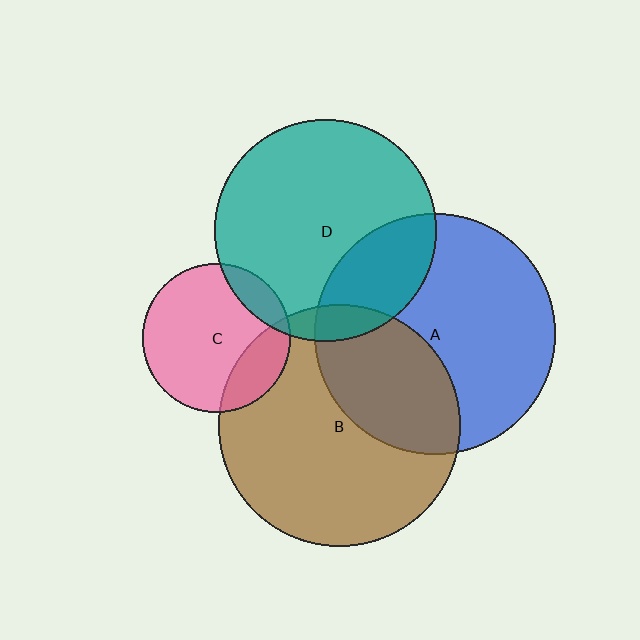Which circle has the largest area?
Circle B (brown).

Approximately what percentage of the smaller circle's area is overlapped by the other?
Approximately 35%.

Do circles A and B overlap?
Yes.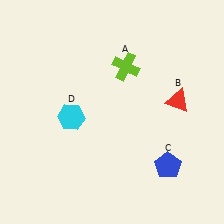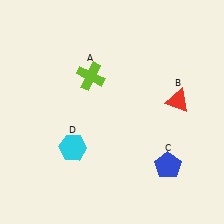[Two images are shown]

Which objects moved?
The objects that moved are: the lime cross (A), the cyan hexagon (D).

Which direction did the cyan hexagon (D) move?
The cyan hexagon (D) moved down.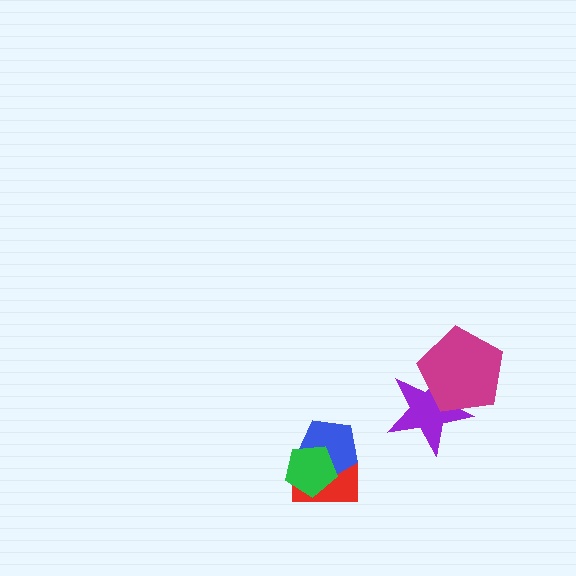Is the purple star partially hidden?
Yes, it is partially covered by another shape.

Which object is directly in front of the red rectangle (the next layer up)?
The blue pentagon is directly in front of the red rectangle.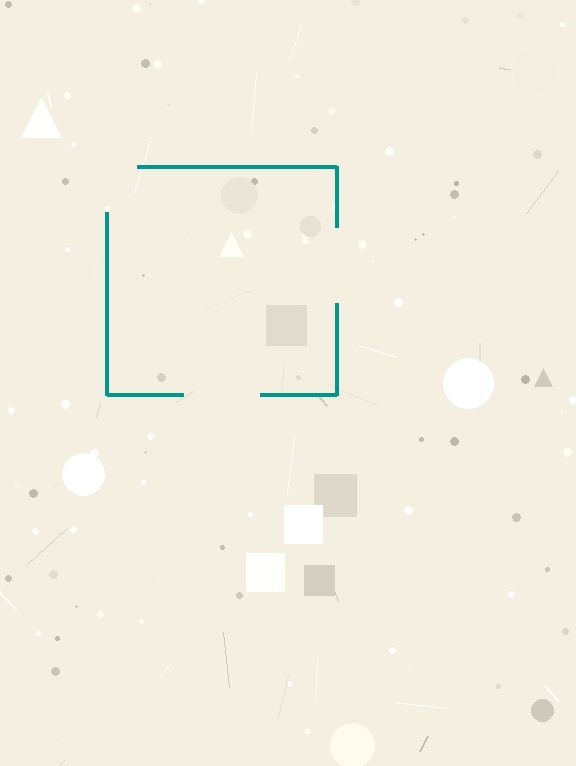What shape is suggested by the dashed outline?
The dashed outline suggests a square.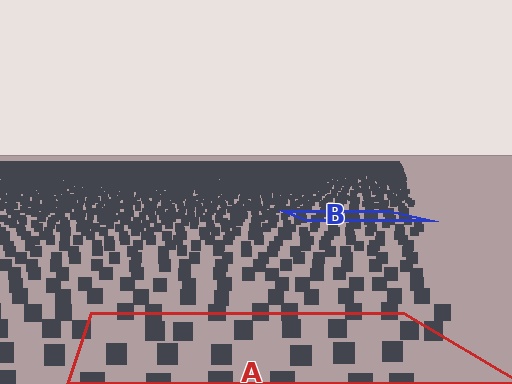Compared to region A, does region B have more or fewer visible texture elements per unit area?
Region B has more texture elements per unit area — they are packed more densely because it is farther away.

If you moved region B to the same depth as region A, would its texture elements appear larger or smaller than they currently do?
They would appear larger. At a closer depth, the same texture elements are projected at a bigger on-screen size.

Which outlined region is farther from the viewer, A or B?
Region B is farther from the viewer — the texture elements inside it appear smaller and more densely packed.